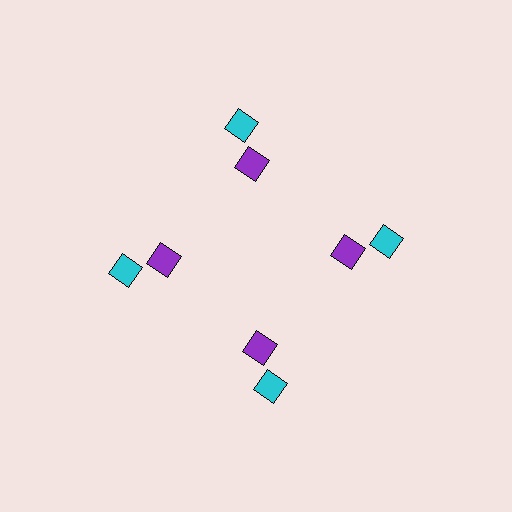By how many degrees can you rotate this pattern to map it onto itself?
The pattern maps onto itself every 90 degrees of rotation.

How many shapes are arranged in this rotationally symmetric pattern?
There are 8 shapes, arranged in 4 groups of 2.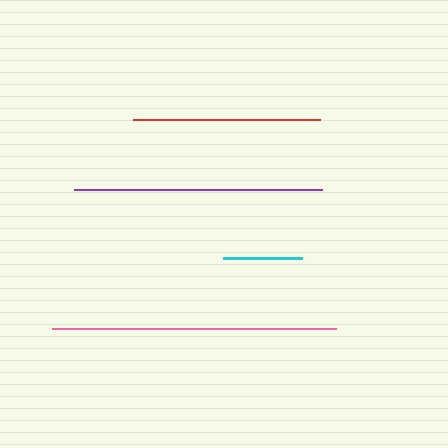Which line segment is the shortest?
The cyan line is the shortest at approximately 79 pixels.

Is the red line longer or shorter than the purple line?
The purple line is longer than the red line.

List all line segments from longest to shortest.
From longest to shortest: pink, purple, red, cyan.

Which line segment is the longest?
The pink line is the longest at approximately 284 pixels.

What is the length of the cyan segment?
The cyan segment is approximately 79 pixels long.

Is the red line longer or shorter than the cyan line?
The red line is longer than the cyan line.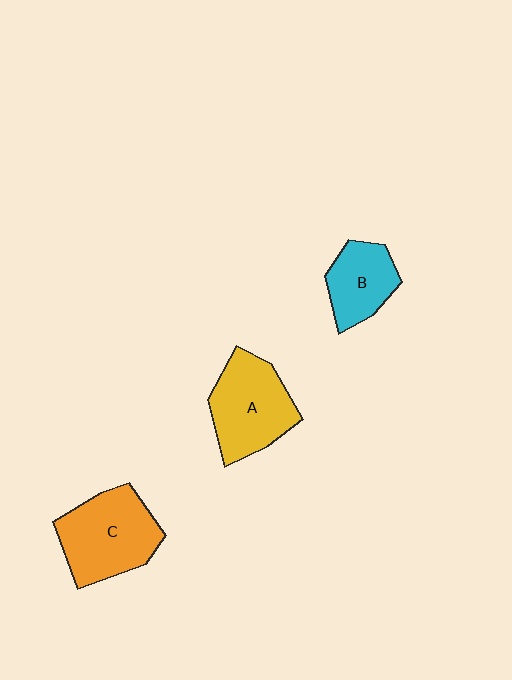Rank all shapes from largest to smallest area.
From largest to smallest: C (orange), A (yellow), B (cyan).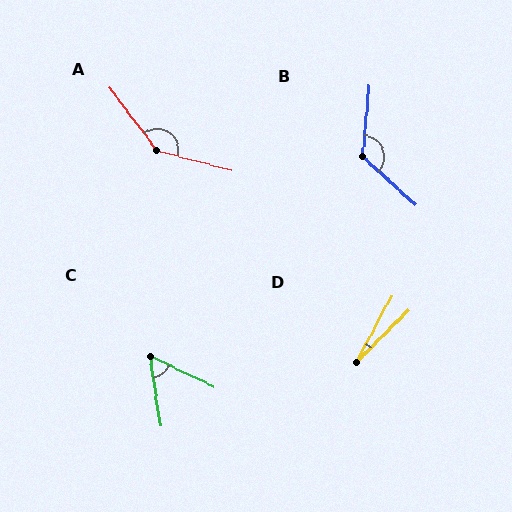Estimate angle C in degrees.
Approximately 55 degrees.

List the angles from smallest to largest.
D (17°), C (55°), B (127°), A (141°).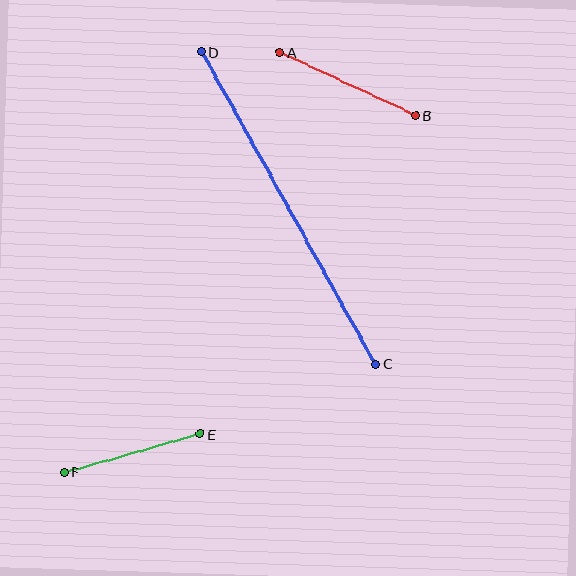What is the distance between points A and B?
The distance is approximately 150 pixels.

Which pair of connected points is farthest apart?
Points C and D are farthest apart.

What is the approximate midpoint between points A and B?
The midpoint is at approximately (348, 84) pixels.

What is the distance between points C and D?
The distance is approximately 358 pixels.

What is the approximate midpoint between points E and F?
The midpoint is at approximately (132, 453) pixels.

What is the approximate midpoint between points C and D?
The midpoint is at approximately (288, 208) pixels.